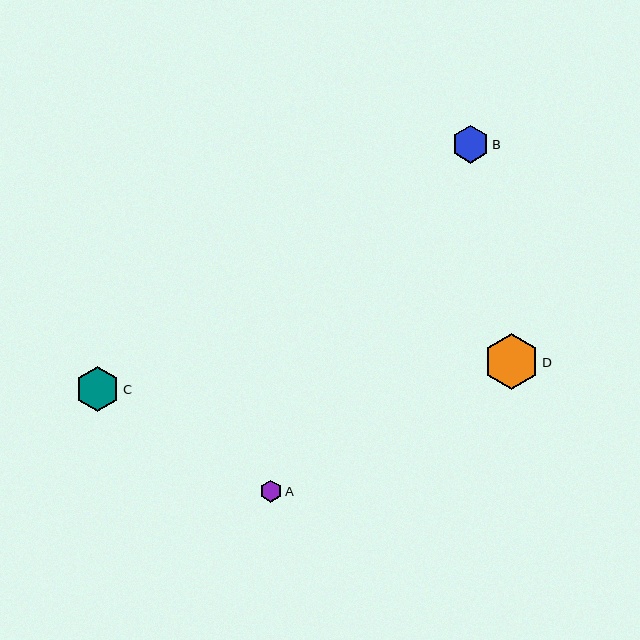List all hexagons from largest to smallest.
From largest to smallest: D, C, B, A.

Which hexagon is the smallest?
Hexagon A is the smallest with a size of approximately 22 pixels.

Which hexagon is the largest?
Hexagon D is the largest with a size of approximately 56 pixels.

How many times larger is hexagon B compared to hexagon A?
Hexagon B is approximately 1.7 times the size of hexagon A.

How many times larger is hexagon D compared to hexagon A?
Hexagon D is approximately 2.5 times the size of hexagon A.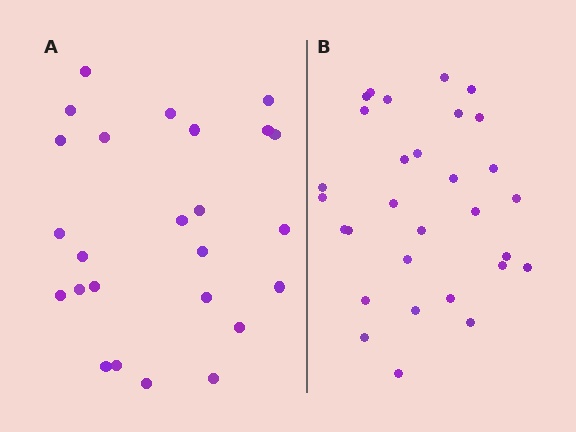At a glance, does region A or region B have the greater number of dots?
Region B (the right region) has more dots.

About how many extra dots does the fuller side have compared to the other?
Region B has about 5 more dots than region A.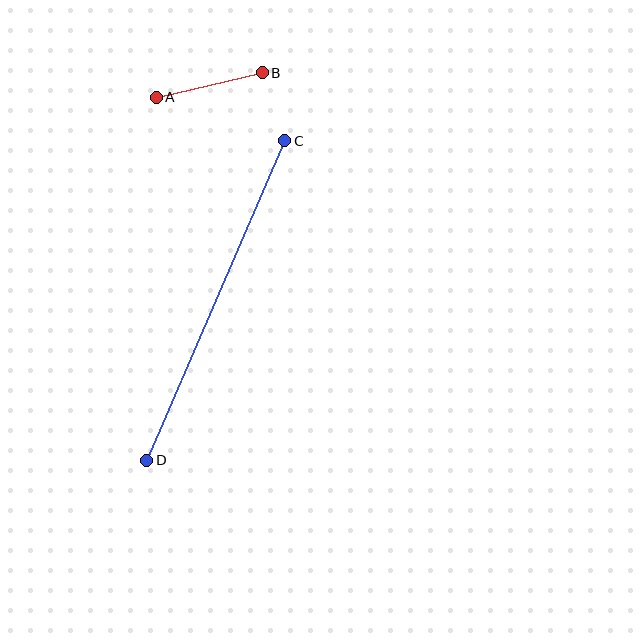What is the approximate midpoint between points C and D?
The midpoint is at approximately (216, 300) pixels.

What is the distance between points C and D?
The distance is approximately 348 pixels.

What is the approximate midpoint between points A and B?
The midpoint is at approximately (209, 85) pixels.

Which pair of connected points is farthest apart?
Points C and D are farthest apart.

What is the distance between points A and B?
The distance is approximately 109 pixels.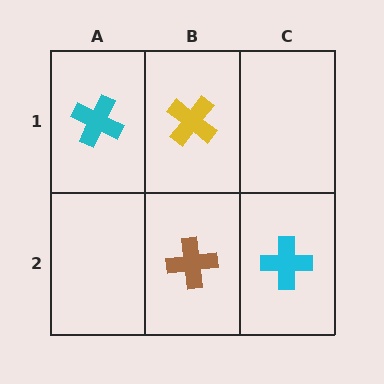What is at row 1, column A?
A cyan cross.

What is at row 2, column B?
A brown cross.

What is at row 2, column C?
A cyan cross.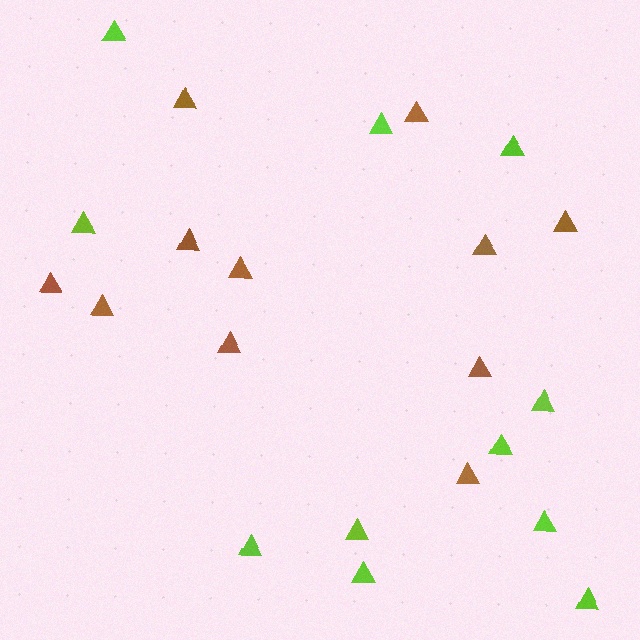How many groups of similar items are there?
There are 2 groups: one group of lime triangles (11) and one group of brown triangles (11).